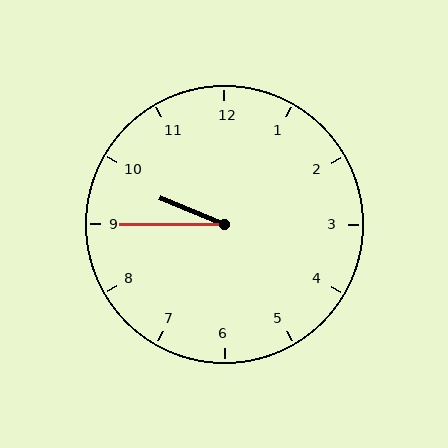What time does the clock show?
9:45.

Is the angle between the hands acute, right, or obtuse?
It is acute.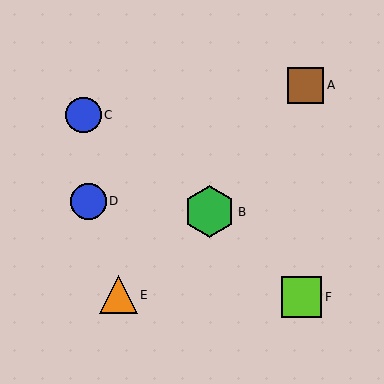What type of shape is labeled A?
Shape A is a brown square.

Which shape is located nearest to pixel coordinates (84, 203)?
The blue circle (labeled D) at (88, 201) is nearest to that location.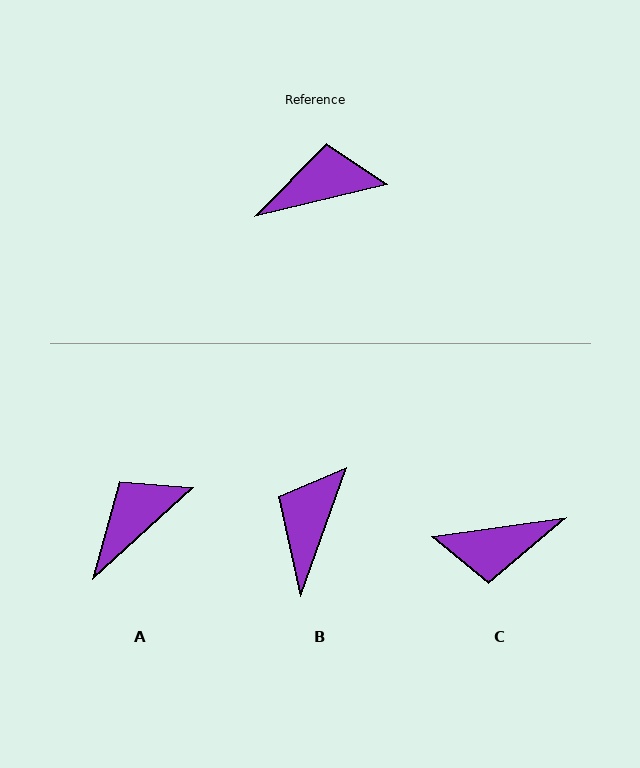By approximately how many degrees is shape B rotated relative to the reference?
Approximately 57 degrees counter-clockwise.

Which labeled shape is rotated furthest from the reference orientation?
C, about 175 degrees away.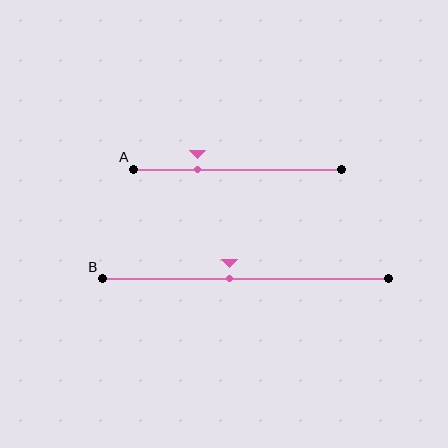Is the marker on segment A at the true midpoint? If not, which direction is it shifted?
No, the marker on segment A is shifted to the left by about 19% of the segment length.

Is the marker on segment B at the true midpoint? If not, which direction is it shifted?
No, the marker on segment B is shifted to the left by about 6% of the segment length.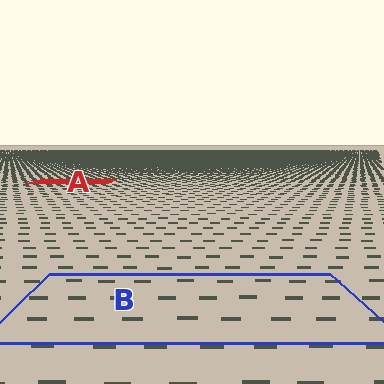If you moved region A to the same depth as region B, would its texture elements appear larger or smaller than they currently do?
They would appear larger. At a closer depth, the same texture elements are projected at a bigger on-screen size.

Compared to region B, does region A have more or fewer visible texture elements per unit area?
Region A has more texture elements per unit area — they are packed more densely because it is farther away.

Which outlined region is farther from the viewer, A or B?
Region A is farther from the viewer — the texture elements inside it appear smaller and more densely packed.